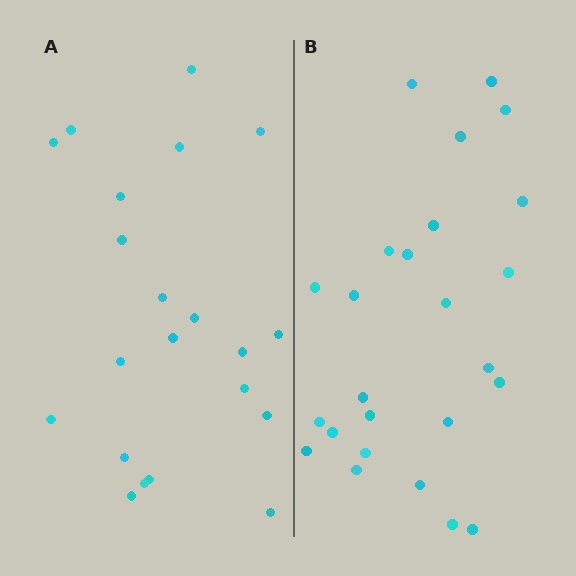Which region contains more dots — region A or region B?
Region B (the right region) has more dots.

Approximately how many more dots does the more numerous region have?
Region B has about 4 more dots than region A.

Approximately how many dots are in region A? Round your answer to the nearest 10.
About 20 dots. (The exact count is 21, which rounds to 20.)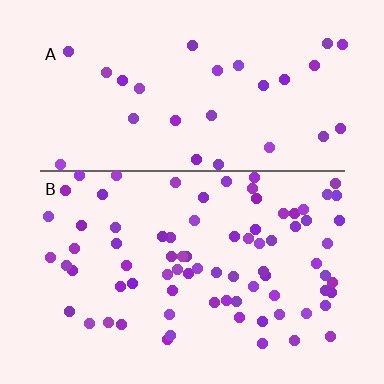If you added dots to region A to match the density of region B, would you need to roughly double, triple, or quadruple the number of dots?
Approximately triple.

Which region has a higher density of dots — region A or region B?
B (the bottom).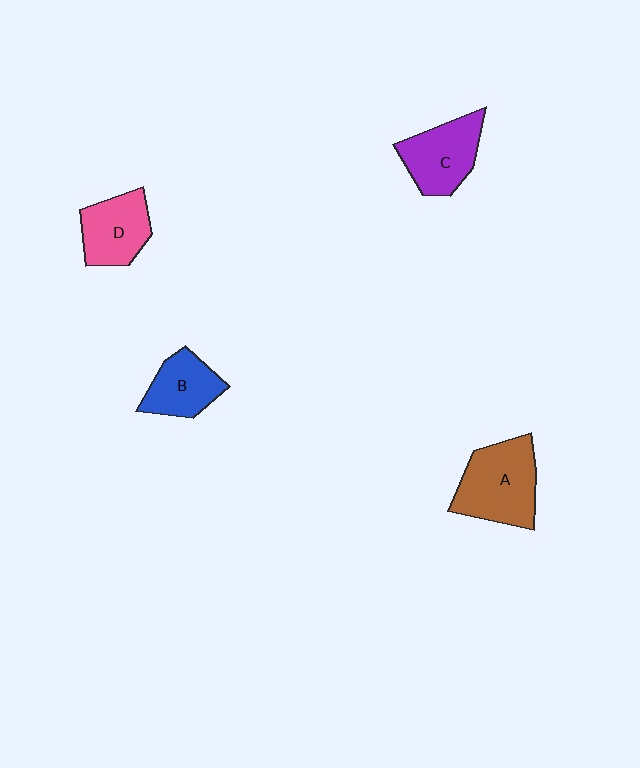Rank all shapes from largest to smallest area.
From largest to smallest: A (brown), C (purple), D (pink), B (blue).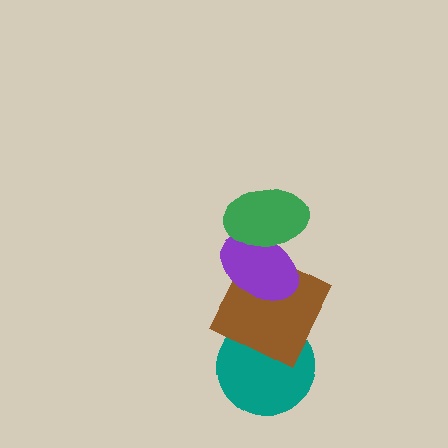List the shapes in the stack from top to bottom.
From top to bottom: the green ellipse, the purple ellipse, the brown square, the teal circle.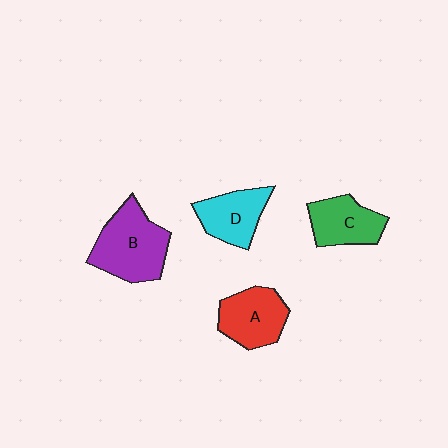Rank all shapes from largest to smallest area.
From largest to smallest: B (purple), A (red), C (green), D (cyan).